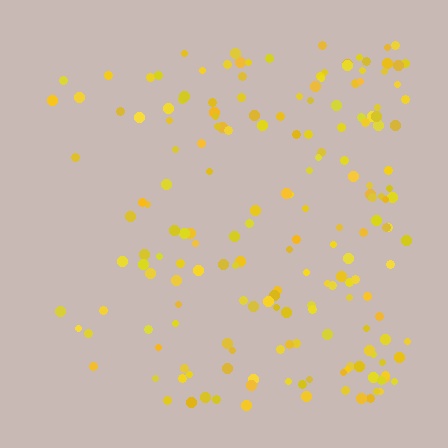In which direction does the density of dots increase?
From left to right, with the right side densest.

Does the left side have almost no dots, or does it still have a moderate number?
Still a moderate number, just noticeably fewer than the right.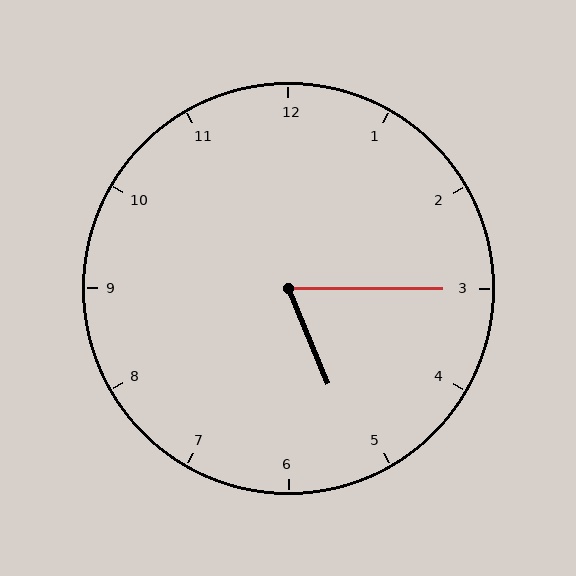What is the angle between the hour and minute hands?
Approximately 68 degrees.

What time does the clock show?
5:15.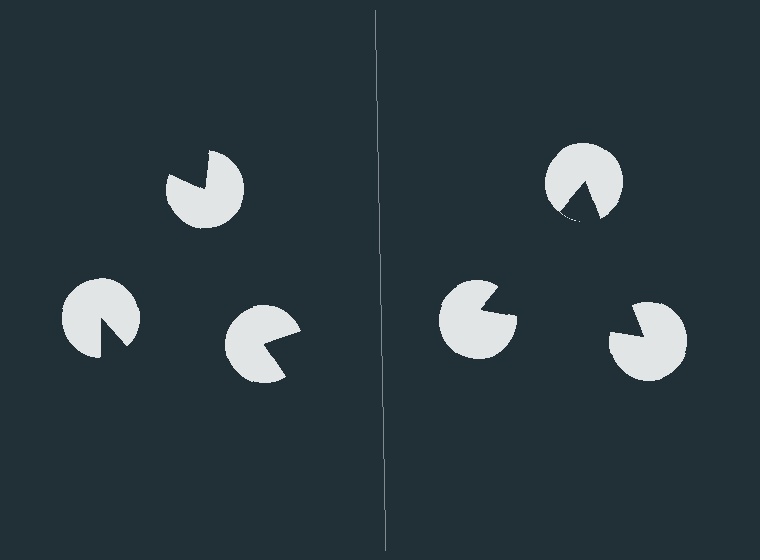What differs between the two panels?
The pac-man discs are positioned identically on both sides; only the wedge orientations differ. On the right they align to a triangle; on the left they are misaligned.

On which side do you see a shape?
An illusory triangle appears on the right side. On the left side the wedge cuts are rotated, so no coherent shape forms.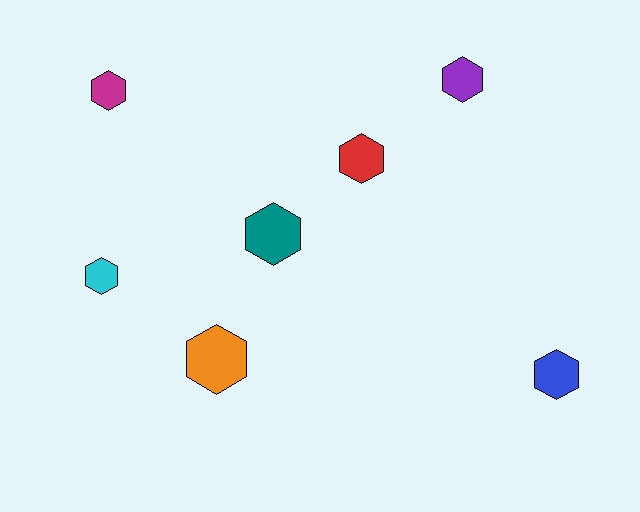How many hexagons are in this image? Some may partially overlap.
There are 7 hexagons.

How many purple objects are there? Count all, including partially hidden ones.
There is 1 purple object.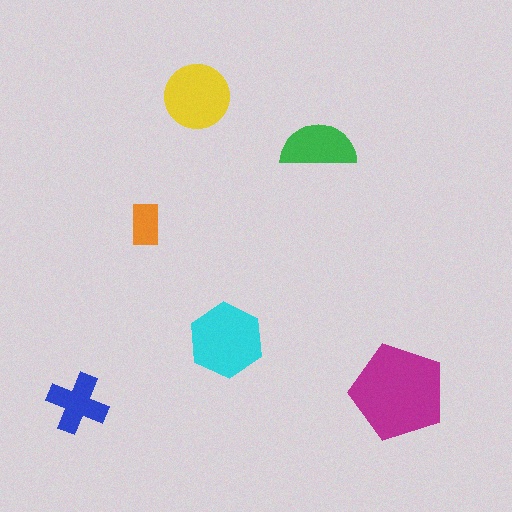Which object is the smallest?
The orange rectangle.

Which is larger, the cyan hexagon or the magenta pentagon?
The magenta pentagon.